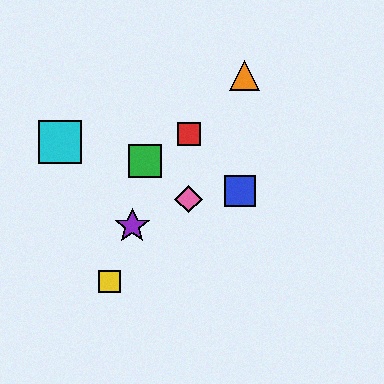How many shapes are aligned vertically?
2 shapes (the red square, the pink diamond) are aligned vertically.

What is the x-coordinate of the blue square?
The blue square is at x≈240.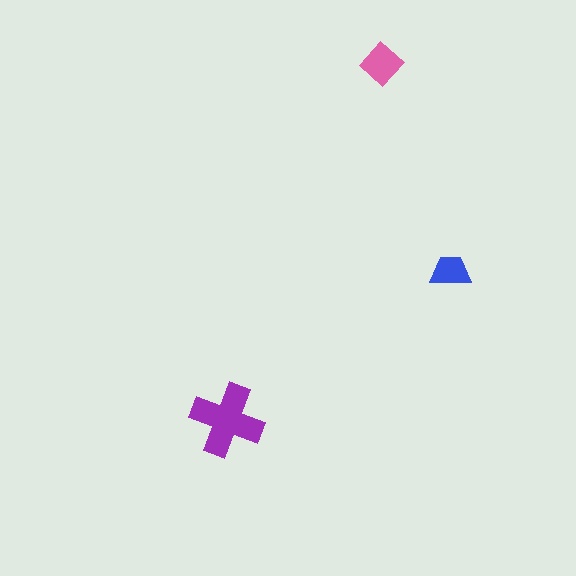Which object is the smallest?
The blue trapezoid.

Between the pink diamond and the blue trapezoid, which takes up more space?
The pink diamond.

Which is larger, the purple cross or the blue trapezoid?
The purple cross.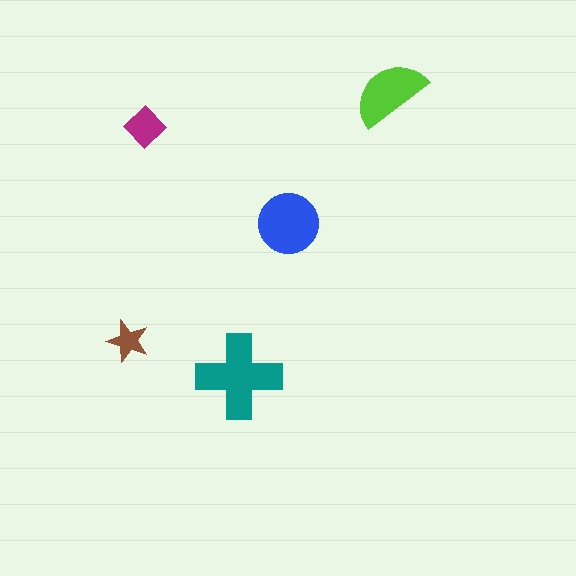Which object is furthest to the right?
The lime semicircle is rightmost.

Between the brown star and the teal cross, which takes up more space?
The teal cross.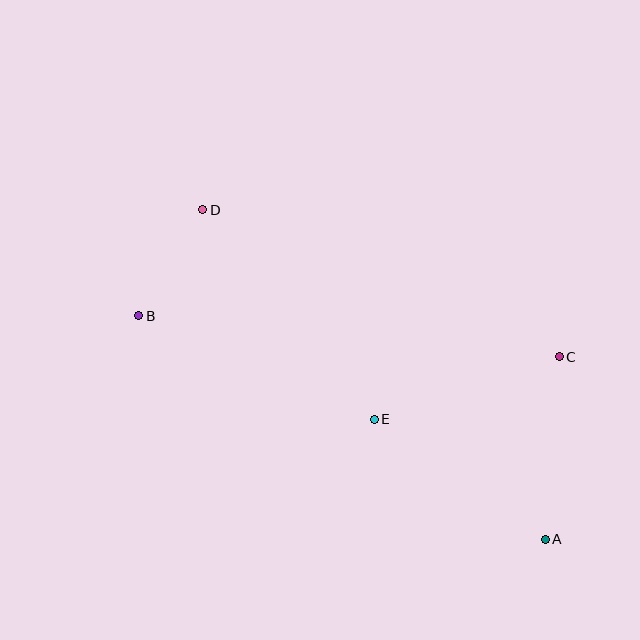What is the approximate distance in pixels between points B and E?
The distance between B and E is approximately 257 pixels.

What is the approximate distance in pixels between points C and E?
The distance between C and E is approximately 195 pixels.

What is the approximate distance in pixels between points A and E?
The distance between A and E is approximately 209 pixels.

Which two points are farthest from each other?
Points A and D are farthest from each other.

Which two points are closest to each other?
Points B and D are closest to each other.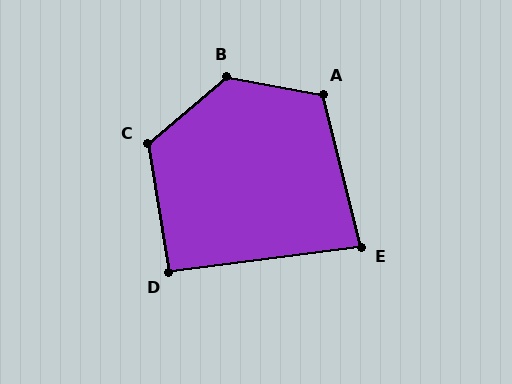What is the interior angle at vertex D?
Approximately 92 degrees (approximately right).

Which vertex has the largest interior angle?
B, at approximately 130 degrees.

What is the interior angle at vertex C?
Approximately 121 degrees (obtuse).